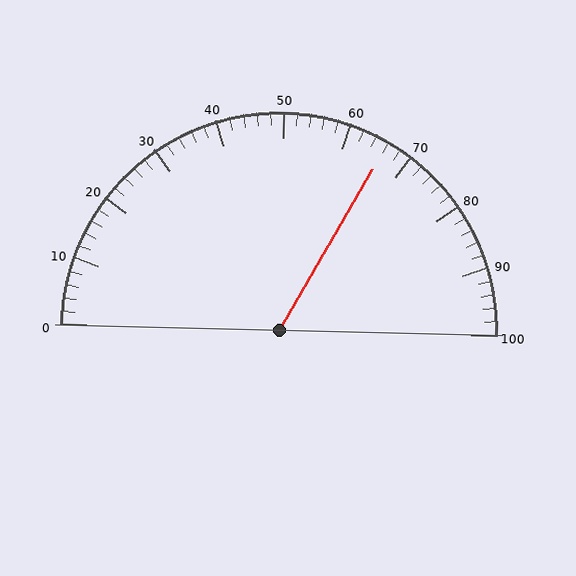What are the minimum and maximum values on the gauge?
The gauge ranges from 0 to 100.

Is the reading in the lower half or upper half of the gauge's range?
The reading is in the upper half of the range (0 to 100).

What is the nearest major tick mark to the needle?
The nearest major tick mark is 70.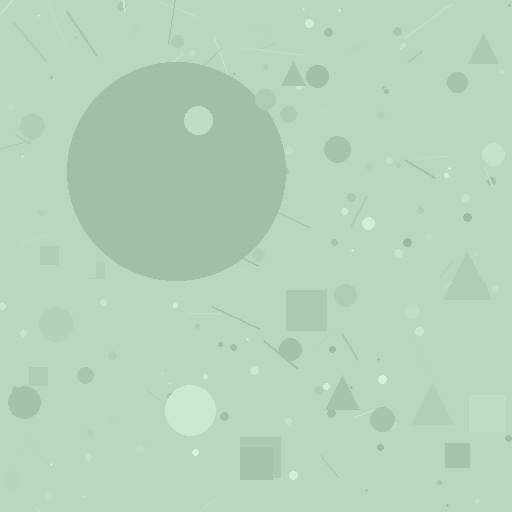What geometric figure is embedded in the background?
A circle is embedded in the background.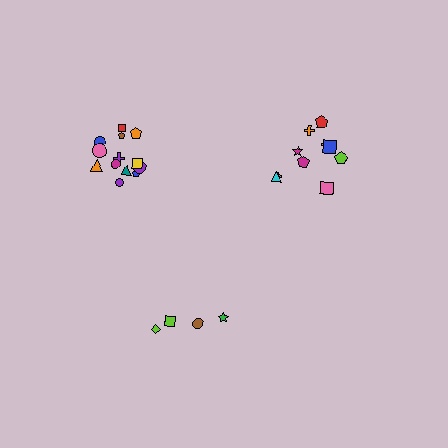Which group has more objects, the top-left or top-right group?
The top-left group.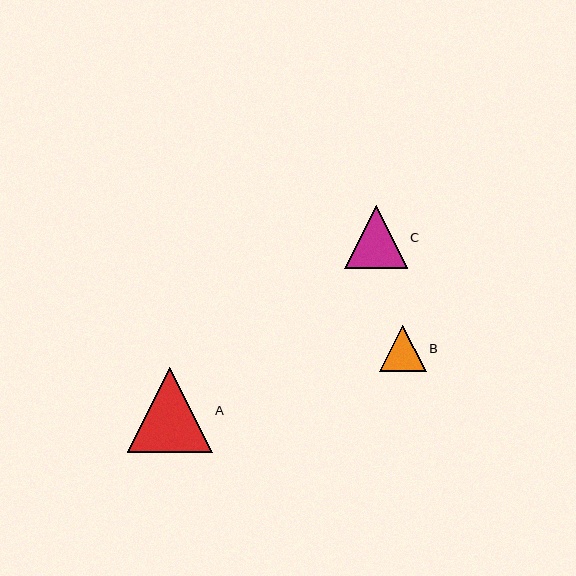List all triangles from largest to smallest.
From largest to smallest: A, C, B.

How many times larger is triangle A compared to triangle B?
Triangle A is approximately 1.8 times the size of triangle B.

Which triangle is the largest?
Triangle A is the largest with a size of approximately 85 pixels.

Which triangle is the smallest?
Triangle B is the smallest with a size of approximately 46 pixels.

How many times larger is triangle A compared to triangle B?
Triangle A is approximately 1.8 times the size of triangle B.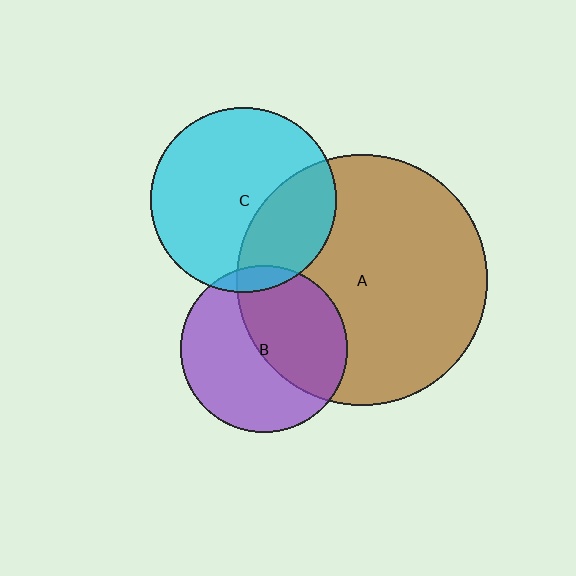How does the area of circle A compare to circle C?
Approximately 1.8 times.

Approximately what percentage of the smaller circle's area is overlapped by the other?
Approximately 30%.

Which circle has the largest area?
Circle A (brown).